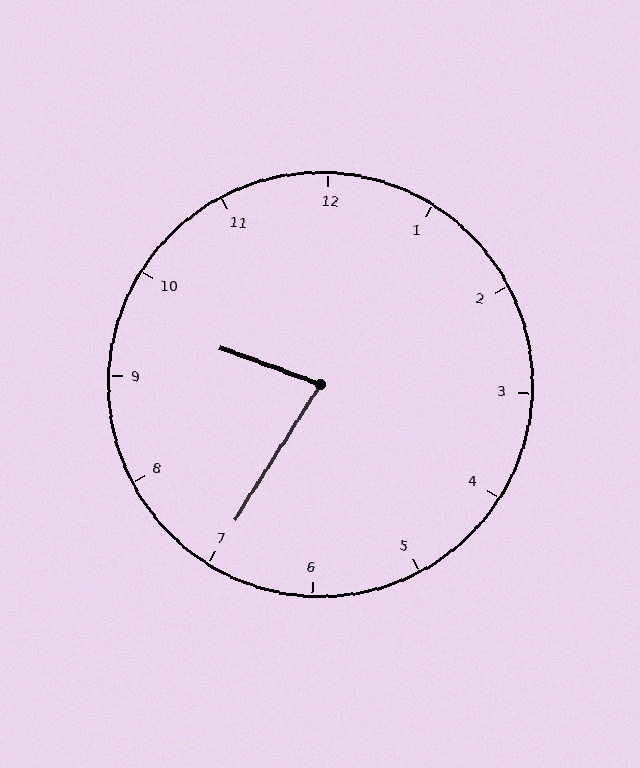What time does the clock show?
9:35.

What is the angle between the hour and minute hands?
Approximately 78 degrees.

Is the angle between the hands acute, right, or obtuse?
It is acute.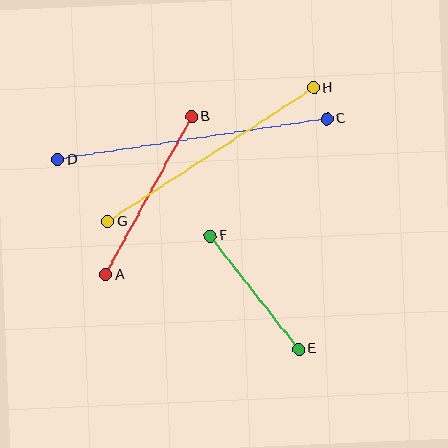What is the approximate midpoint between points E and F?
The midpoint is at approximately (254, 293) pixels.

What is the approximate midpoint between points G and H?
The midpoint is at approximately (211, 155) pixels.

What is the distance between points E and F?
The distance is approximately 144 pixels.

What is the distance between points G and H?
The distance is approximately 245 pixels.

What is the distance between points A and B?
The distance is approximately 180 pixels.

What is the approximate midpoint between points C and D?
The midpoint is at approximately (192, 139) pixels.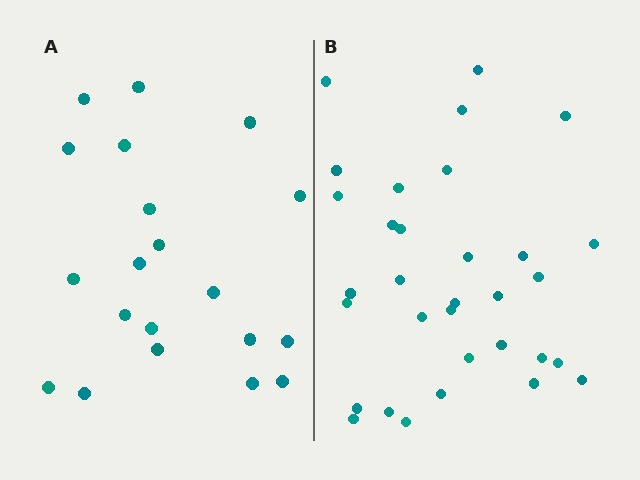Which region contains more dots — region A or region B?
Region B (the right region) has more dots.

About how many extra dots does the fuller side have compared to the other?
Region B has roughly 12 or so more dots than region A.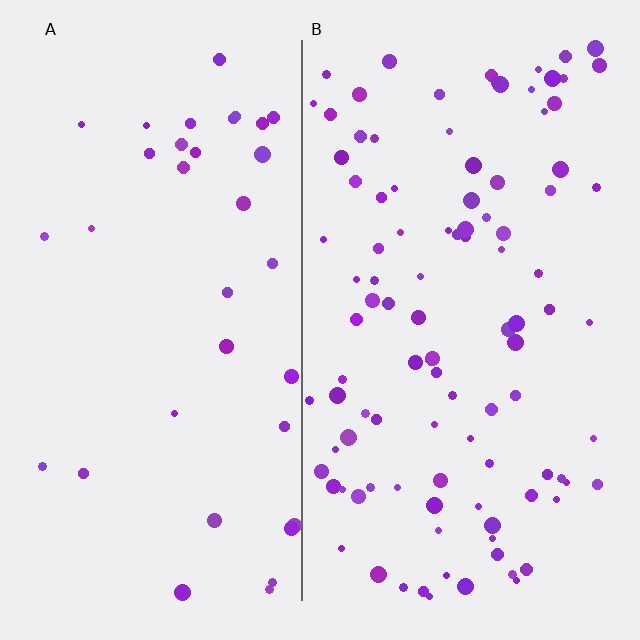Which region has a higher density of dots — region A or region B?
B (the right).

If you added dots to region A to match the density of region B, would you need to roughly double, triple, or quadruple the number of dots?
Approximately triple.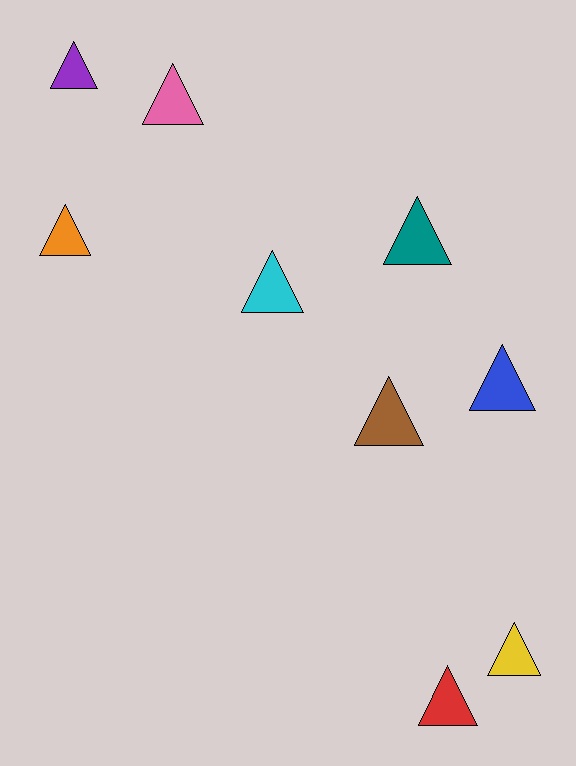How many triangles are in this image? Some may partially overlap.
There are 9 triangles.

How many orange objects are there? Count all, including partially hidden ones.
There is 1 orange object.